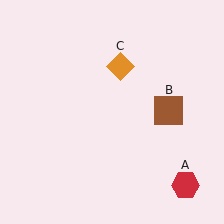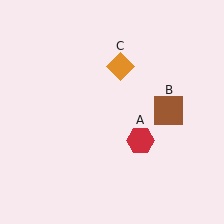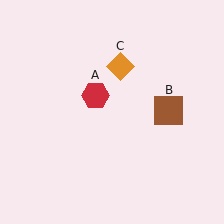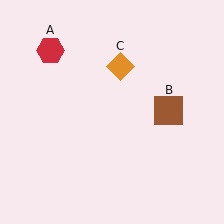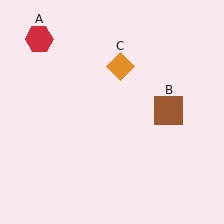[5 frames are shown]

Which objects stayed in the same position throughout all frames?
Brown square (object B) and orange diamond (object C) remained stationary.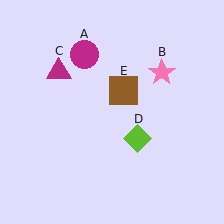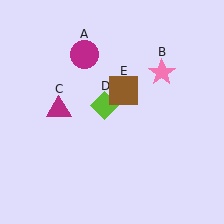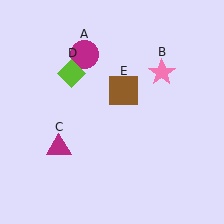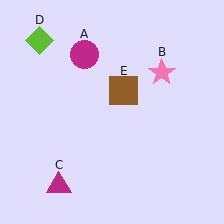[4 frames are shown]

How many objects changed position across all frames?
2 objects changed position: magenta triangle (object C), lime diamond (object D).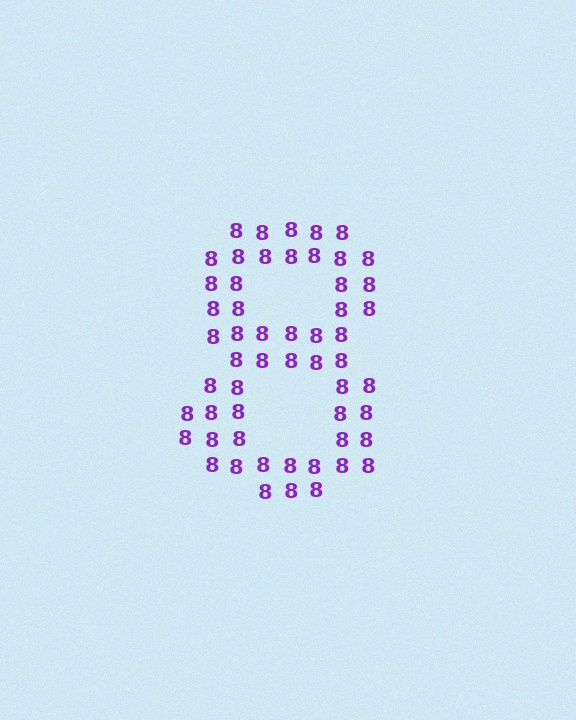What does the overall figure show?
The overall figure shows the digit 8.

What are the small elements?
The small elements are digit 8's.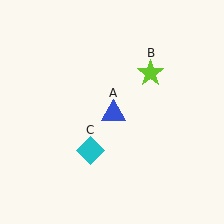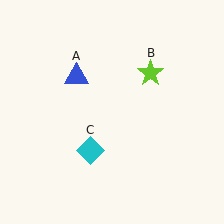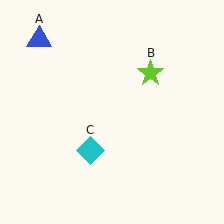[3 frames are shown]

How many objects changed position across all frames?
1 object changed position: blue triangle (object A).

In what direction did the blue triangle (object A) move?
The blue triangle (object A) moved up and to the left.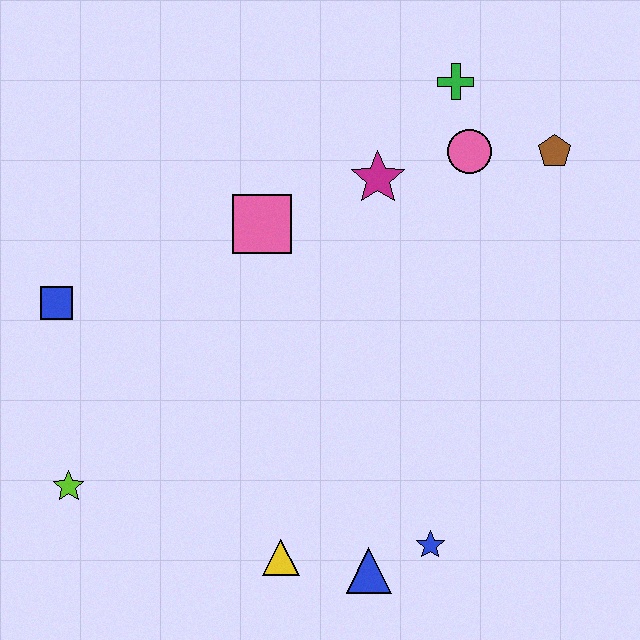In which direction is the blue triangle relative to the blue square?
The blue triangle is to the right of the blue square.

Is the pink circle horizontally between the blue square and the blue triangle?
No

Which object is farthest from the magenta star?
The lime star is farthest from the magenta star.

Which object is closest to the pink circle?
The green cross is closest to the pink circle.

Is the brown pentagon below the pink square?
No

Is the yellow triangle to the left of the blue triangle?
Yes